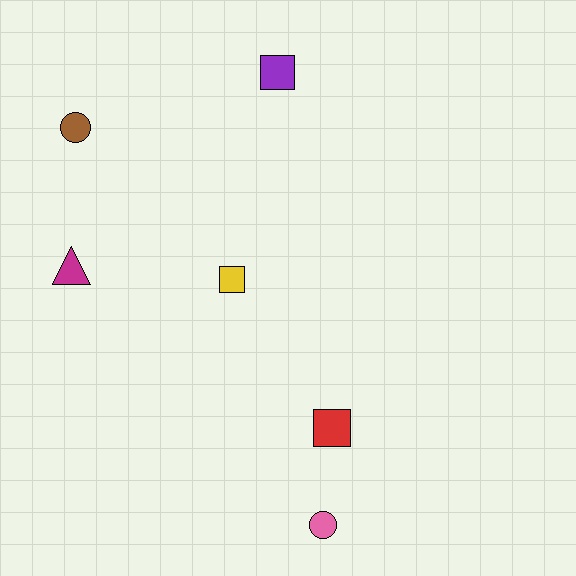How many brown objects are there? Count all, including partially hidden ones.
There is 1 brown object.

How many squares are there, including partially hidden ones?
There are 3 squares.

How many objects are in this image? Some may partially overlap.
There are 6 objects.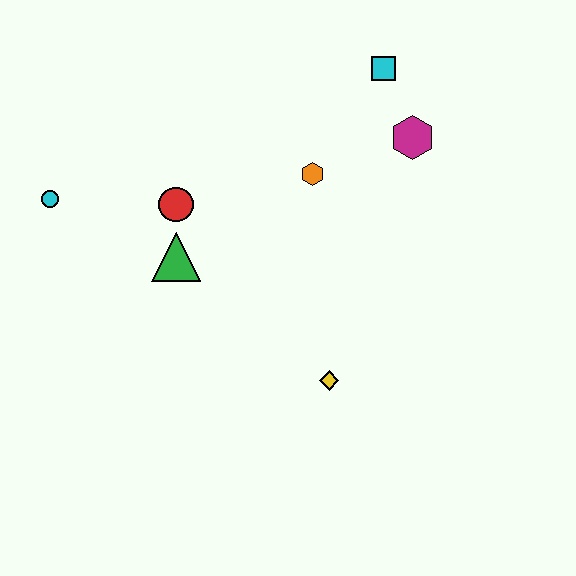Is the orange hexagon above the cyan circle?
Yes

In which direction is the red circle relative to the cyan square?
The red circle is to the left of the cyan square.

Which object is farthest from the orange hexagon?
The cyan circle is farthest from the orange hexagon.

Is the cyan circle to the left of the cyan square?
Yes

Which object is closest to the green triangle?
The red circle is closest to the green triangle.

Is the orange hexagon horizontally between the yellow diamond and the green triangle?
Yes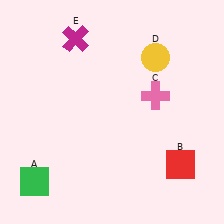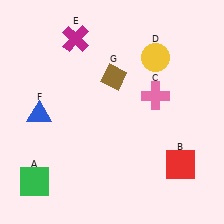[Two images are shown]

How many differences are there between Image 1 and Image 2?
There are 2 differences between the two images.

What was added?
A blue triangle (F), a brown diamond (G) were added in Image 2.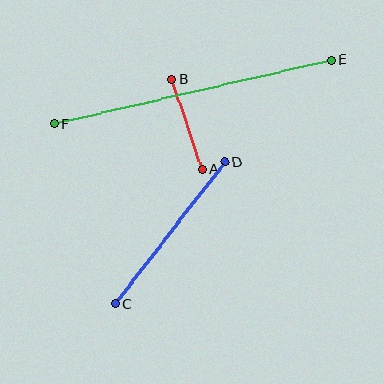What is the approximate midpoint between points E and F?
The midpoint is at approximately (192, 92) pixels.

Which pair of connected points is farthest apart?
Points E and F are farthest apart.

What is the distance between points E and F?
The distance is approximately 284 pixels.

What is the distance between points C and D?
The distance is approximately 179 pixels.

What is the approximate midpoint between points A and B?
The midpoint is at approximately (187, 124) pixels.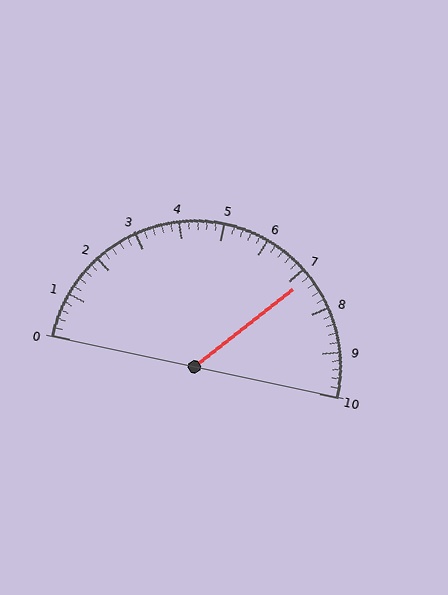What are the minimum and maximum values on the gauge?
The gauge ranges from 0 to 10.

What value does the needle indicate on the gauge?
The needle indicates approximately 7.2.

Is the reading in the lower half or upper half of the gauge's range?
The reading is in the upper half of the range (0 to 10).